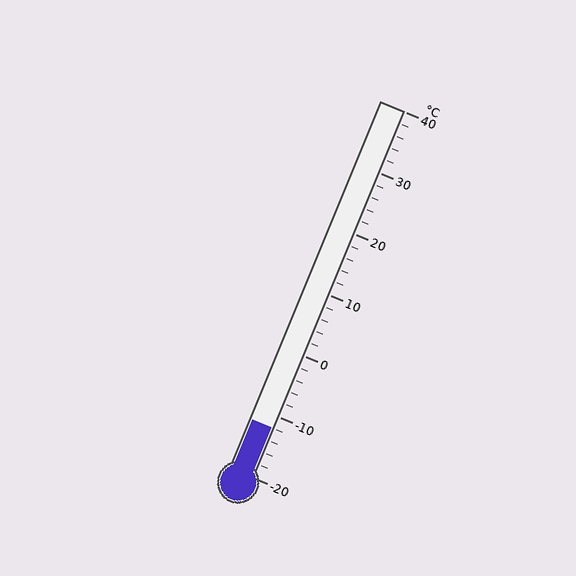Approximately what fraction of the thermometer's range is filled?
The thermometer is filled to approximately 15% of its range.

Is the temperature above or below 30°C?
The temperature is below 30°C.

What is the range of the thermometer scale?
The thermometer scale ranges from -20°C to 40°C.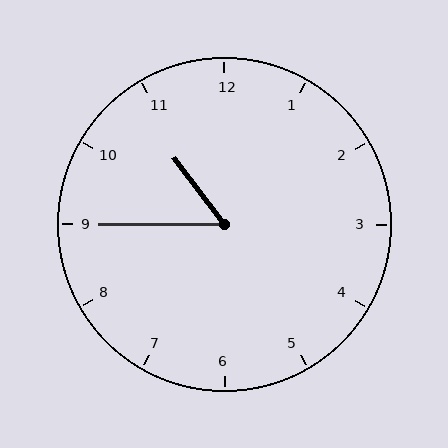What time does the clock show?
10:45.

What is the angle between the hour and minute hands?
Approximately 52 degrees.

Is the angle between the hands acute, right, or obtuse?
It is acute.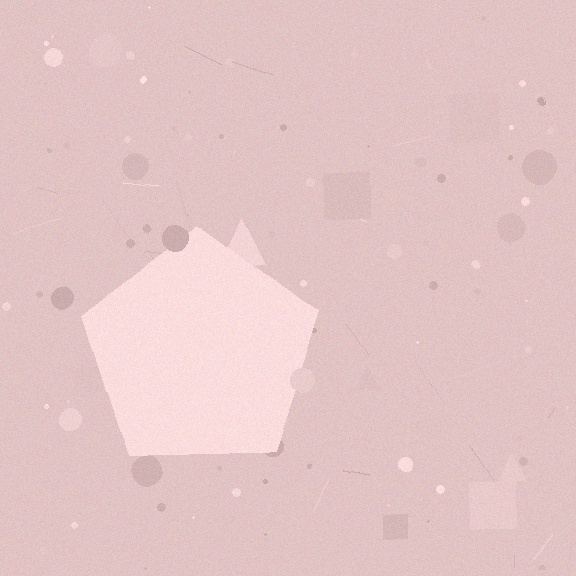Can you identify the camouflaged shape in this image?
The camouflaged shape is a pentagon.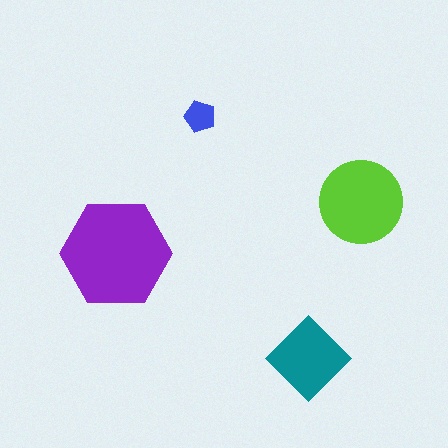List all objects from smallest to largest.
The blue pentagon, the teal diamond, the lime circle, the purple hexagon.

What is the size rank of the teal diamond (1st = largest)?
3rd.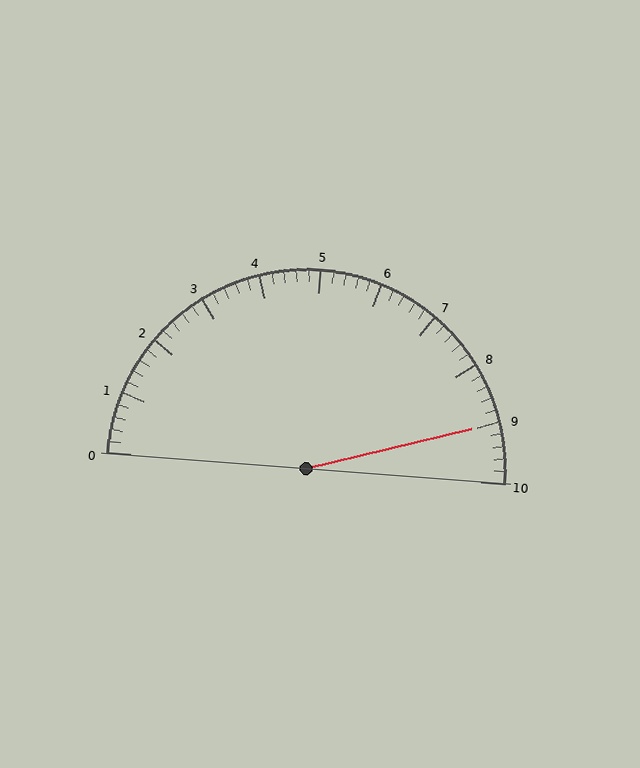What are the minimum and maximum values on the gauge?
The gauge ranges from 0 to 10.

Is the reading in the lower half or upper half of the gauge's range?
The reading is in the upper half of the range (0 to 10).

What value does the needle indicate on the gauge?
The needle indicates approximately 9.0.